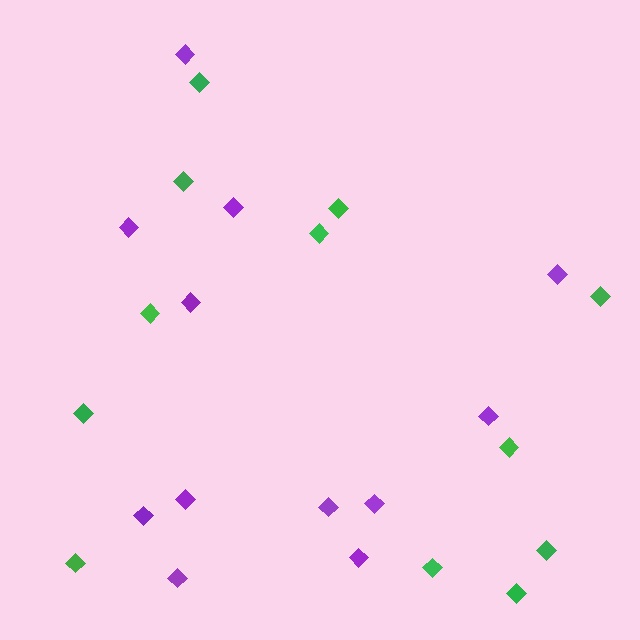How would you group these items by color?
There are 2 groups: one group of green diamonds (12) and one group of purple diamonds (12).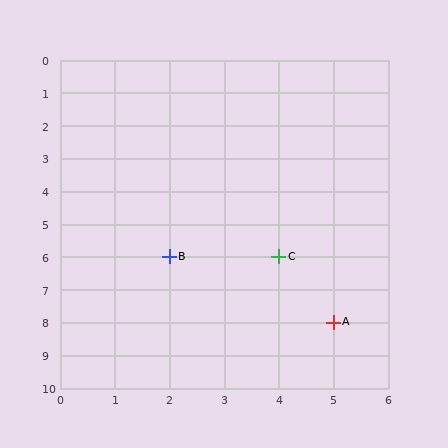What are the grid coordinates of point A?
Point A is at grid coordinates (5, 8).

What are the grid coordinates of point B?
Point B is at grid coordinates (2, 6).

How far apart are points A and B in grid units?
Points A and B are 3 columns and 2 rows apart (about 3.6 grid units diagonally).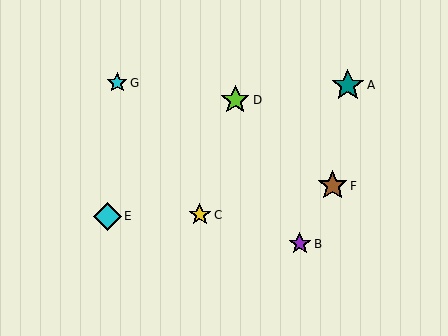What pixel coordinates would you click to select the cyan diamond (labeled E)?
Click at (107, 216) to select the cyan diamond E.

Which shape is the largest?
The teal star (labeled A) is the largest.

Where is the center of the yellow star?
The center of the yellow star is at (200, 215).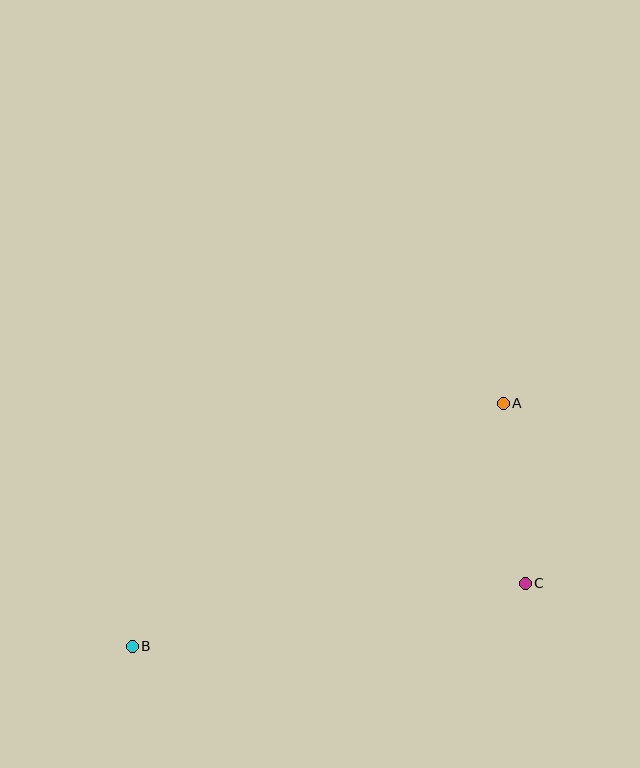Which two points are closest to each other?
Points A and C are closest to each other.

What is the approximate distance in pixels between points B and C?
The distance between B and C is approximately 398 pixels.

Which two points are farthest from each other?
Points A and B are farthest from each other.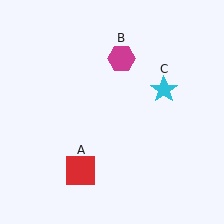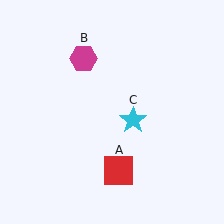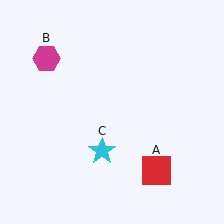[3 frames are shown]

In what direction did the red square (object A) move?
The red square (object A) moved right.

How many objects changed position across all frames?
3 objects changed position: red square (object A), magenta hexagon (object B), cyan star (object C).